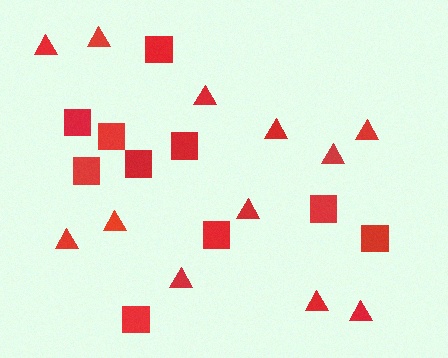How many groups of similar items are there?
There are 2 groups: one group of triangles (12) and one group of squares (10).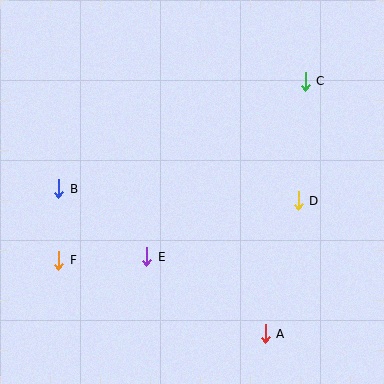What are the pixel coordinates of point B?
Point B is at (59, 189).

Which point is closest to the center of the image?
Point E at (147, 257) is closest to the center.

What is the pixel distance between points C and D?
The distance between C and D is 120 pixels.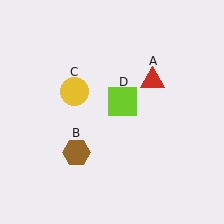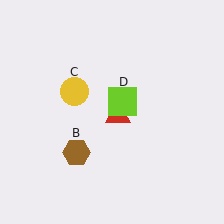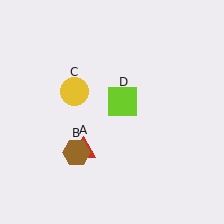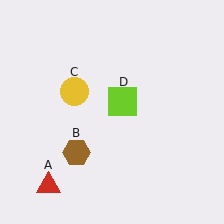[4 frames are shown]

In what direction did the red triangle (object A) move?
The red triangle (object A) moved down and to the left.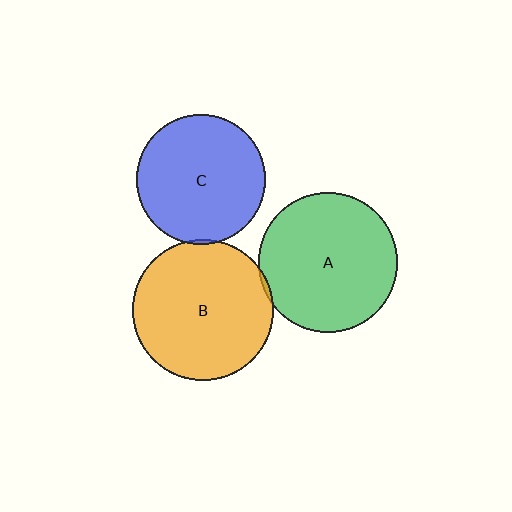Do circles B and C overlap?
Yes.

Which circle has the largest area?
Circle B (orange).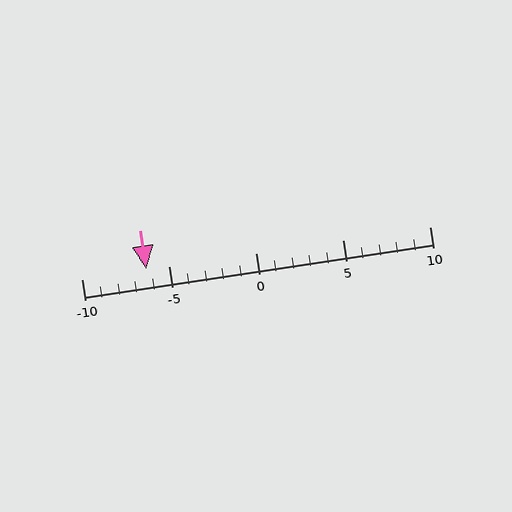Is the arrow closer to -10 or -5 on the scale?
The arrow is closer to -5.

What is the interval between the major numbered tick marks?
The major tick marks are spaced 5 units apart.